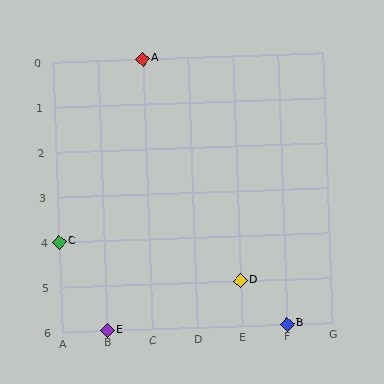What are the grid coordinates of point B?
Point B is at grid coordinates (F, 6).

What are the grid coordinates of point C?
Point C is at grid coordinates (A, 4).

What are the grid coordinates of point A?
Point A is at grid coordinates (C, 0).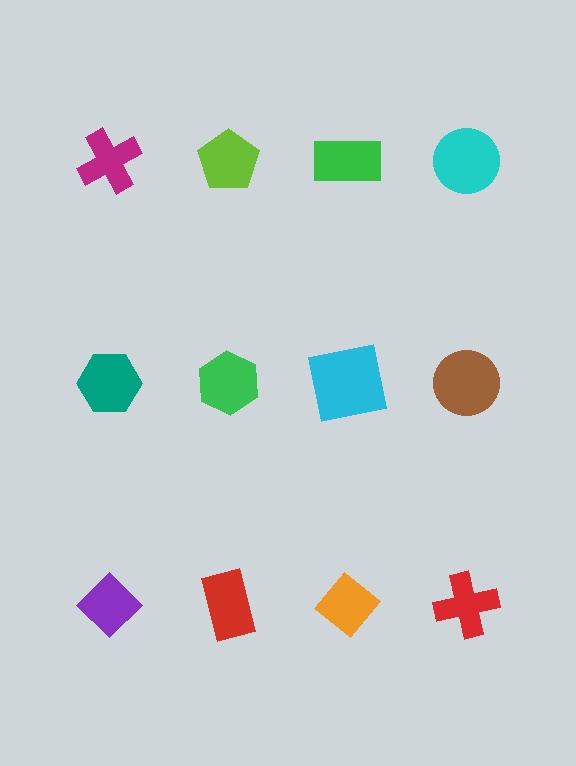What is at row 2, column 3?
A cyan square.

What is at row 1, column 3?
A green rectangle.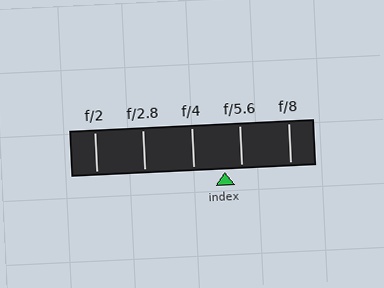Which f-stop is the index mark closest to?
The index mark is closest to f/5.6.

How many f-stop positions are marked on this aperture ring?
There are 5 f-stop positions marked.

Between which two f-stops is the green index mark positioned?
The index mark is between f/4 and f/5.6.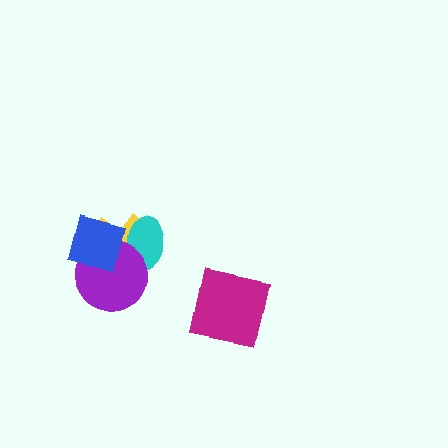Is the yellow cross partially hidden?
Yes, it is partially covered by another shape.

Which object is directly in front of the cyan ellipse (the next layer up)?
The purple circle is directly in front of the cyan ellipse.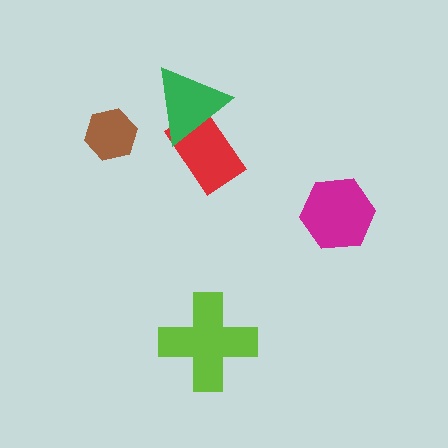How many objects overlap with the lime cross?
0 objects overlap with the lime cross.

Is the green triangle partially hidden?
No, no other shape covers it.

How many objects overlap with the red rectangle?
1 object overlaps with the red rectangle.